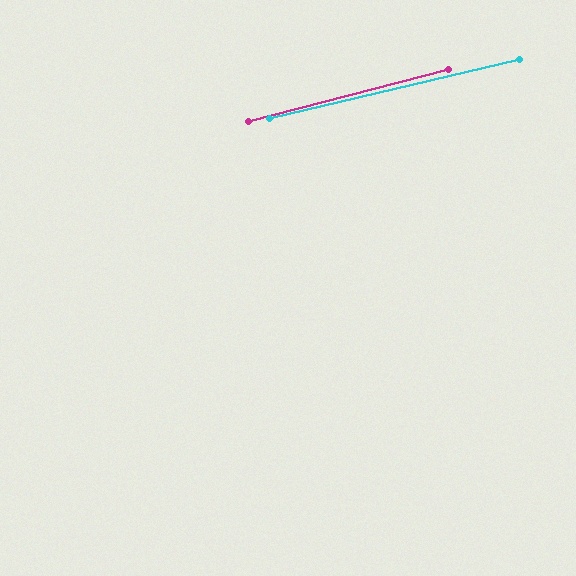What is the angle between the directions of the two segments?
Approximately 1 degree.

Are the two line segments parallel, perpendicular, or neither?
Parallel — their directions differ by only 1.0°.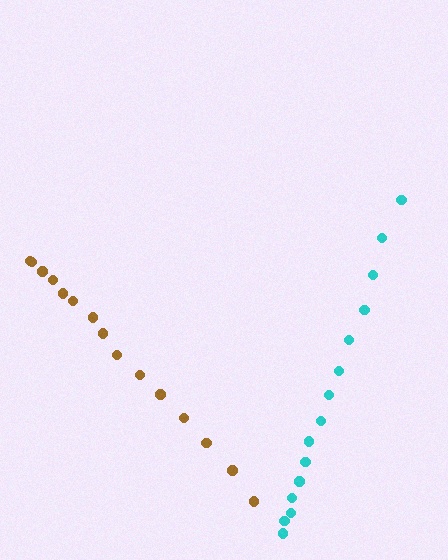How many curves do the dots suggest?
There are 2 distinct paths.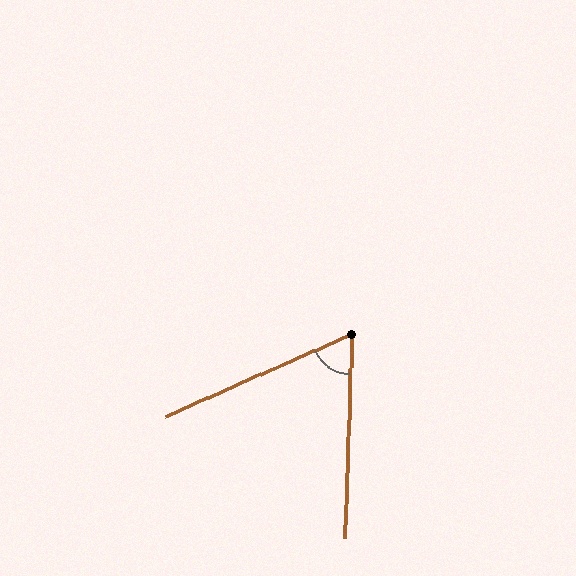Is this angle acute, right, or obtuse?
It is acute.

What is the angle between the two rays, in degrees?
Approximately 64 degrees.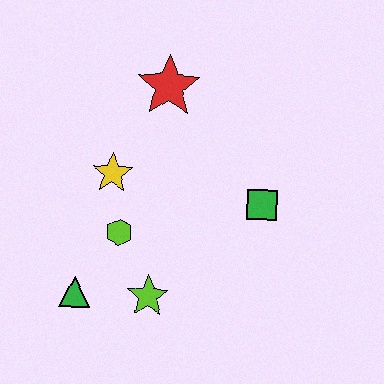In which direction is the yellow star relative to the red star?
The yellow star is below the red star.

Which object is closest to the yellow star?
The lime hexagon is closest to the yellow star.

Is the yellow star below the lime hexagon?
No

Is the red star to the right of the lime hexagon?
Yes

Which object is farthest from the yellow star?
The green square is farthest from the yellow star.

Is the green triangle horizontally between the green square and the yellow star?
No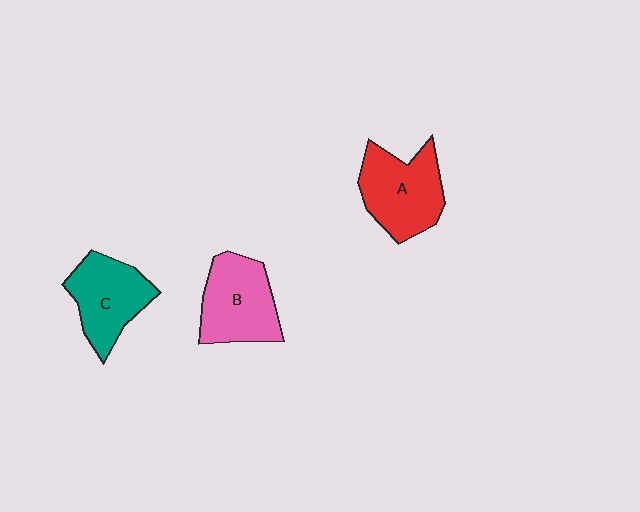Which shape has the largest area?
Shape A (red).